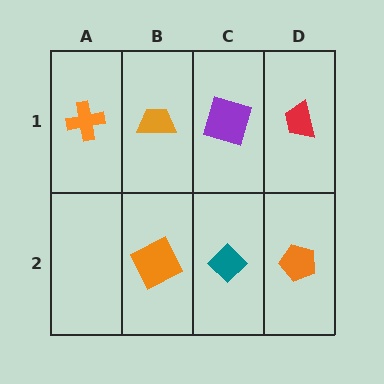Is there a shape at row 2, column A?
No, that cell is empty.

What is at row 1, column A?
An orange cross.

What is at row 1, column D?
A red trapezoid.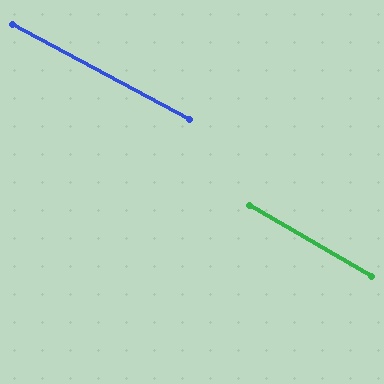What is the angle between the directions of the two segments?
Approximately 2 degrees.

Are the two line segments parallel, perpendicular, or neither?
Parallel — their directions differ by only 2.0°.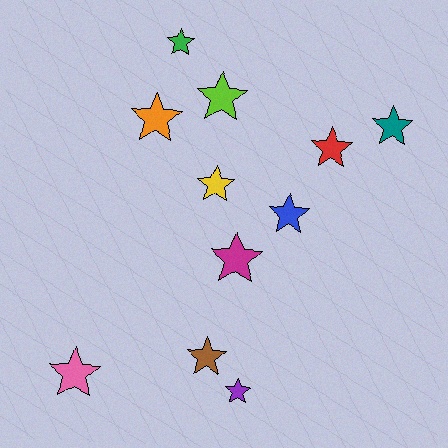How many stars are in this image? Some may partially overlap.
There are 11 stars.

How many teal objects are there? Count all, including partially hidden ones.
There is 1 teal object.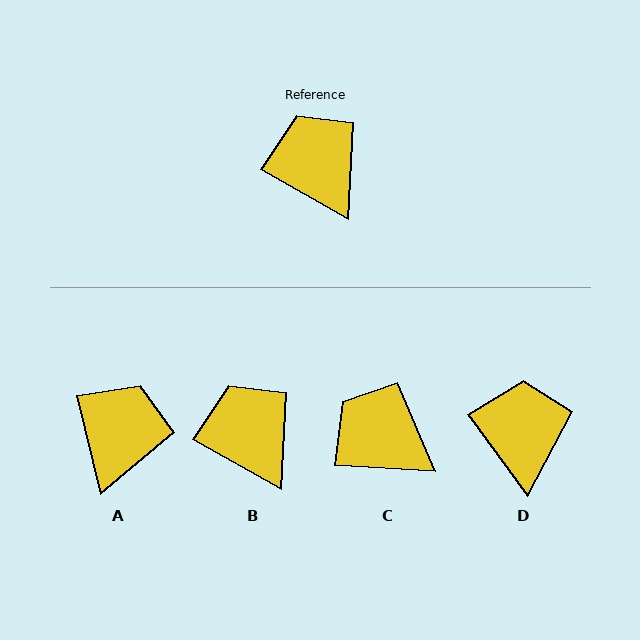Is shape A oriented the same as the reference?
No, it is off by about 47 degrees.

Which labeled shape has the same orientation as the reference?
B.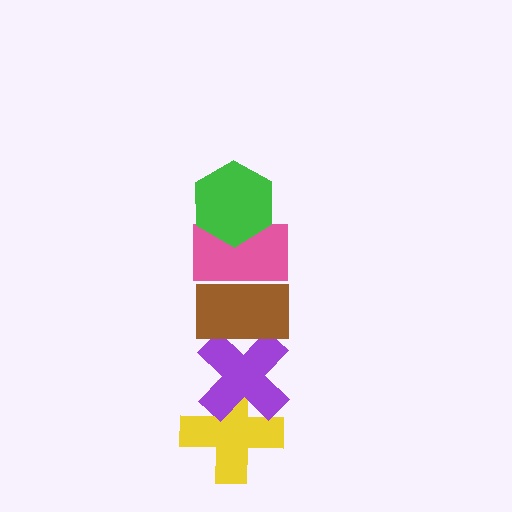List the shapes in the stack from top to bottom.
From top to bottom: the green hexagon, the pink rectangle, the brown rectangle, the purple cross, the yellow cross.